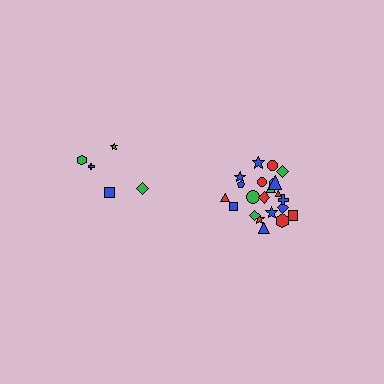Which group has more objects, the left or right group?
The right group.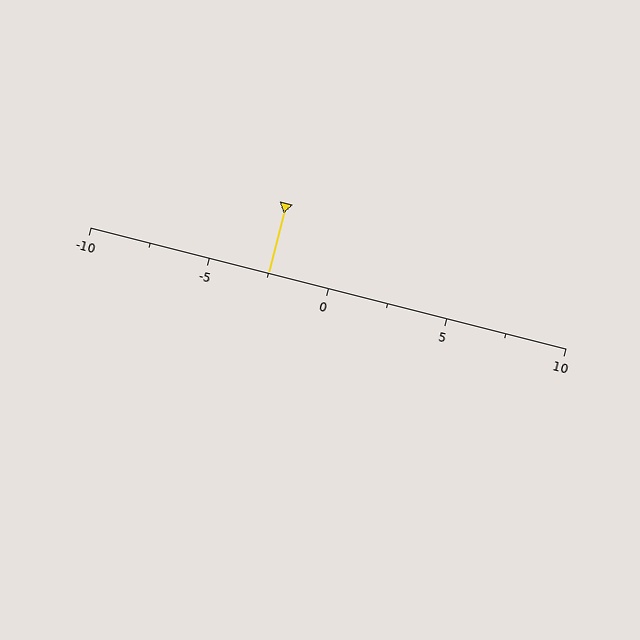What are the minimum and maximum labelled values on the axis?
The axis runs from -10 to 10.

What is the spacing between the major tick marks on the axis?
The major ticks are spaced 5 apart.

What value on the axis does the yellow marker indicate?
The marker indicates approximately -2.5.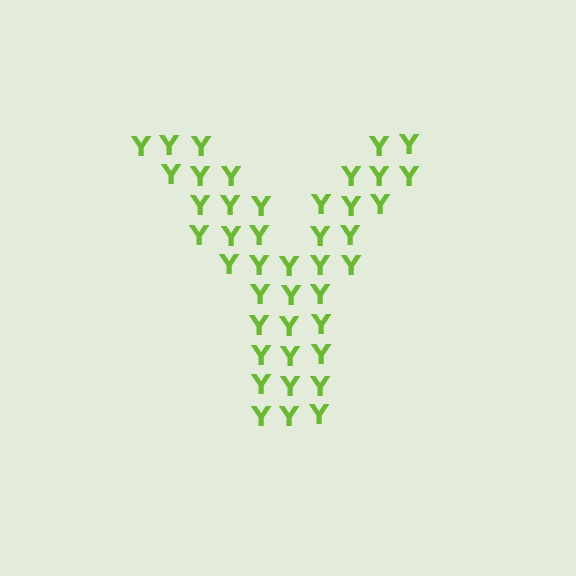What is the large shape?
The large shape is the letter Y.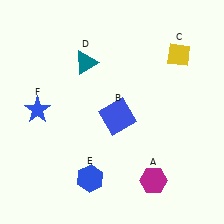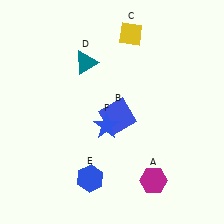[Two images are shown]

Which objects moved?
The objects that moved are: the yellow diamond (C), the blue star (F).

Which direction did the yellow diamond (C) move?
The yellow diamond (C) moved left.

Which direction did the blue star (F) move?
The blue star (F) moved right.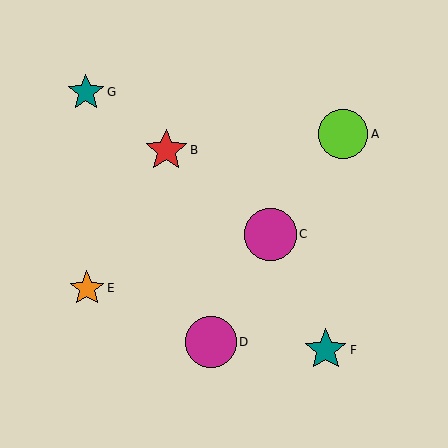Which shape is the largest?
The magenta circle (labeled C) is the largest.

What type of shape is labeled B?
Shape B is a red star.